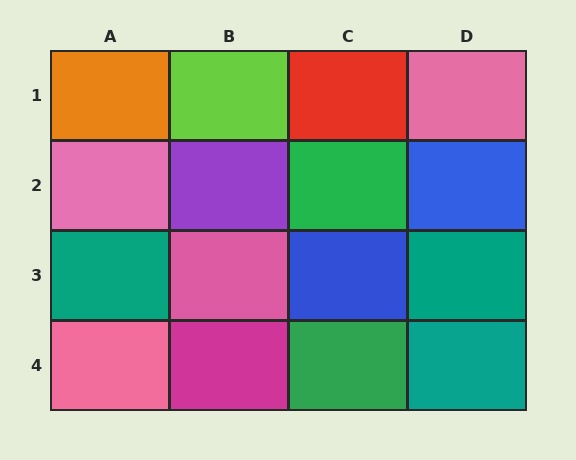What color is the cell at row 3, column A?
Teal.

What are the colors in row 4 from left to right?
Pink, magenta, green, teal.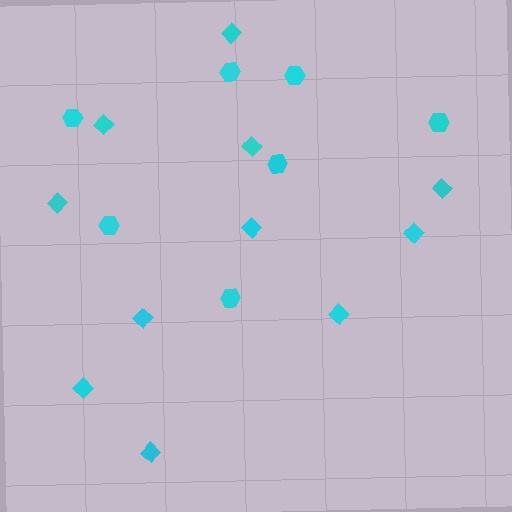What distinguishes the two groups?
There are 2 groups: one group of diamonds (11) and one group of hexagons (7).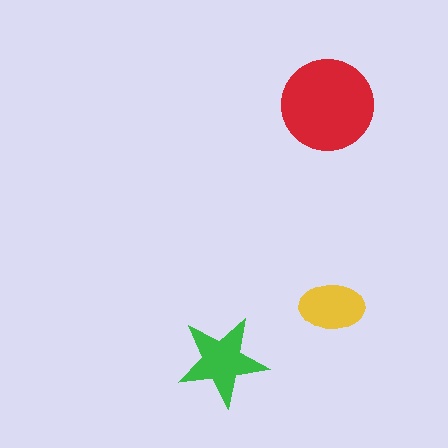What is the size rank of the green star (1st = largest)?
2nd.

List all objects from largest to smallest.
The red circle, the green star, the yellow ellipse.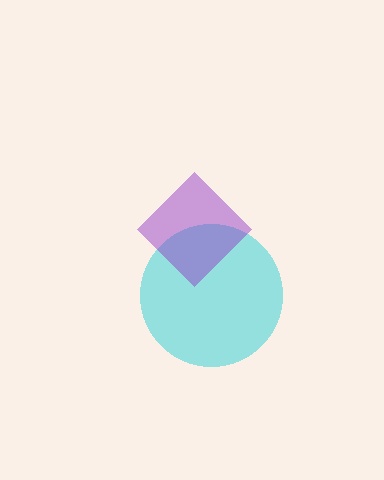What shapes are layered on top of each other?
The layered shapes are: a cyan circle, a purple diamond.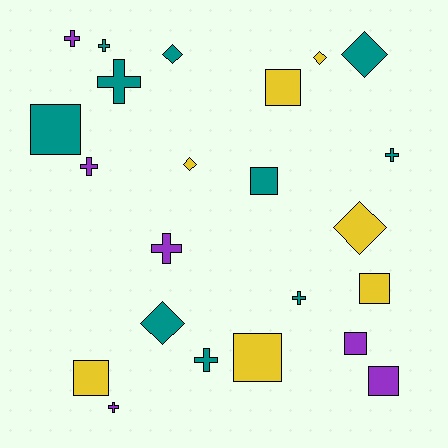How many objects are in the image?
There are 23 objects.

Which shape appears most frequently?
Cross, with 9 objects.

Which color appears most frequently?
Teal, with 10 objects.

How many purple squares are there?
There are 2 purple squares.